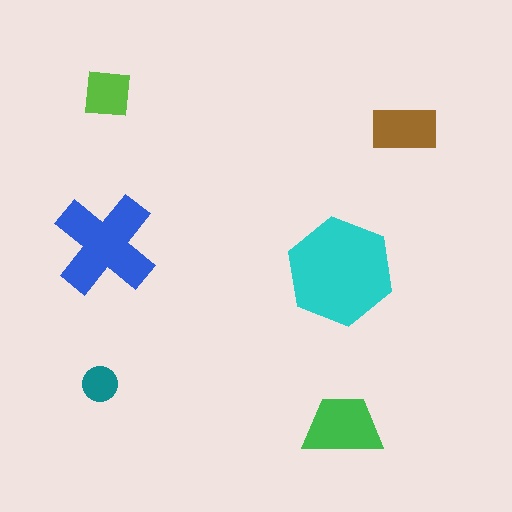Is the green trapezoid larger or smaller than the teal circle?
Larger.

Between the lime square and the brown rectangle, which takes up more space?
The brown rectangle.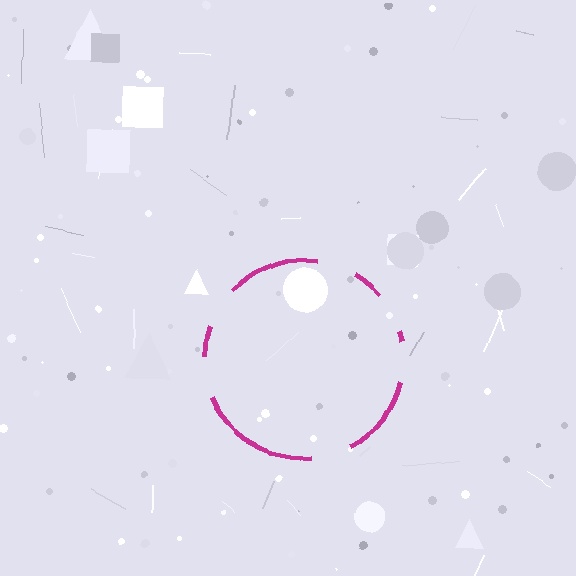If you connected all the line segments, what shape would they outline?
They would outline a circle.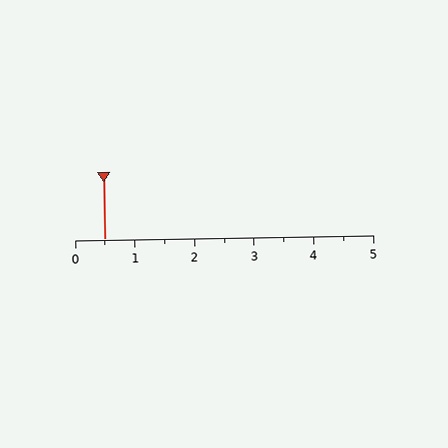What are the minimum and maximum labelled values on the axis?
The axis runs from 0 to 5.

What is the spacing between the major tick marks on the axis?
The major ticks are spaced 1 apart.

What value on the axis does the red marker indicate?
The marker indicates approximately 0.5.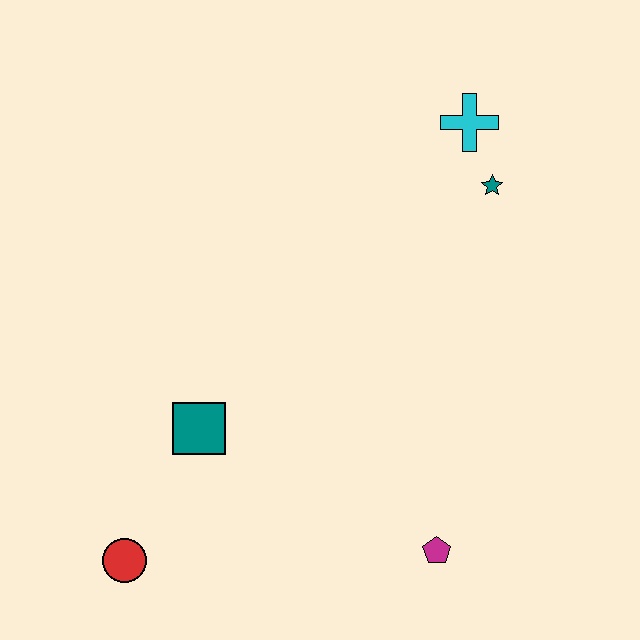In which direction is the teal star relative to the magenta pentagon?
The teal star is above the magenta pentagon.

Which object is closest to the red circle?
The teal square is closest to the red circle.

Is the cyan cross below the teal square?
No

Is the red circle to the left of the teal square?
Yes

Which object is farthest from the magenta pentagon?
The cyan cross is farthest from the magenta pentagon.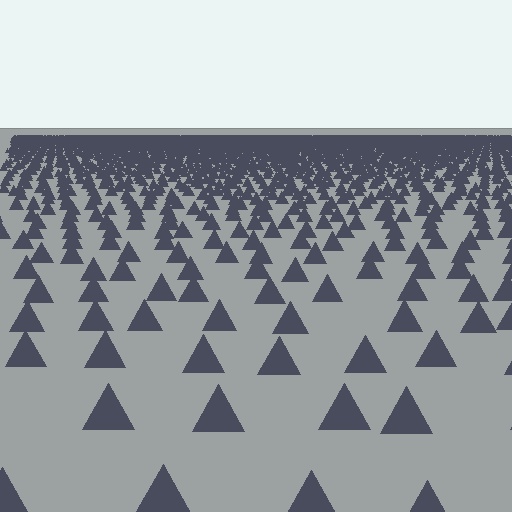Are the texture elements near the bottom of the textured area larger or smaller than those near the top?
Larger. Near the bottom, elements are closer to the viewer and appear at a bigger on-screen size.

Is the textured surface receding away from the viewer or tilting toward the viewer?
The surface is receding away from the viewer. Texture elements get smaller and denser toward the top.